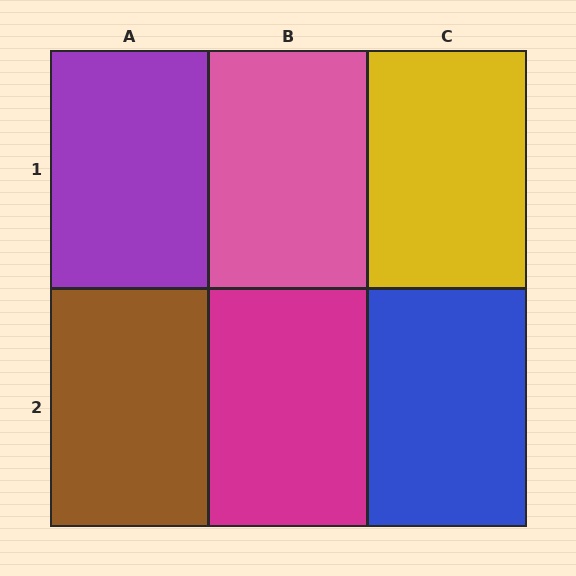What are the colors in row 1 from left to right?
Purple, pink, yellow.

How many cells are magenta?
1 cell is magenta.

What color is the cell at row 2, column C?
Blue.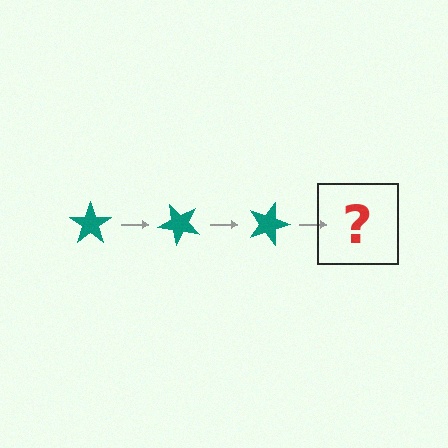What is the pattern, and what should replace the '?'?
The pattern is that the star rotates 45 degrees each step. The '?' should be a teal star rotated 135 degrees.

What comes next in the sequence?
The next element should be a teal star rotated 135 degrees.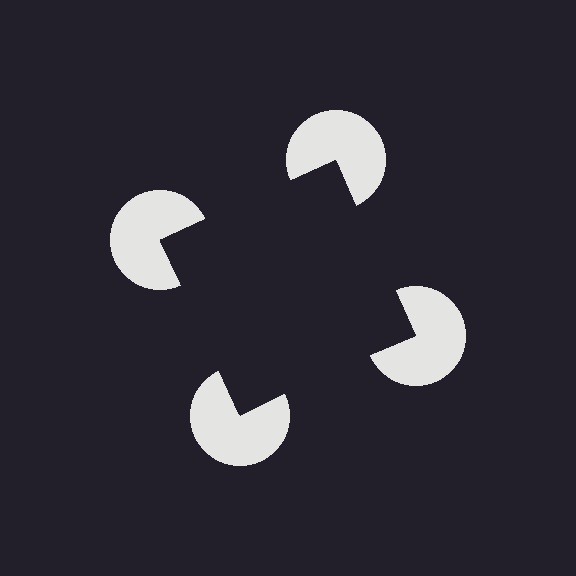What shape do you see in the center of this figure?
An illusory square — its edges are inferred from the aligned wedge cuts in the pac-man discs, not physically drawn.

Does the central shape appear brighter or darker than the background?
It typically appears slightly darker than the background, even though no actual brightness change is drawn.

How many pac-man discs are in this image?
There are 4 — one at each vertex of the illusory square.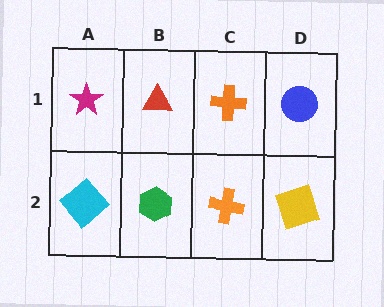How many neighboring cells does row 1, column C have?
3.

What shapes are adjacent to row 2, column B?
A red triangle (row 1, column B), a cyan diamond (row 2, column A), an orange cross (row 2, column C).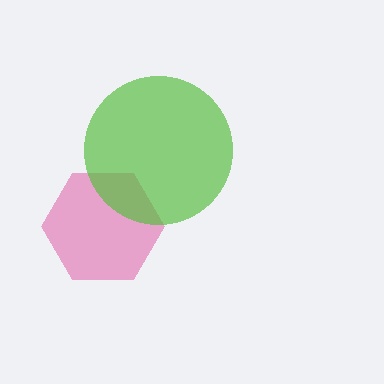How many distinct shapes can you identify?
There are 2 distinct shapes: a pink hexagon, a lime circle.